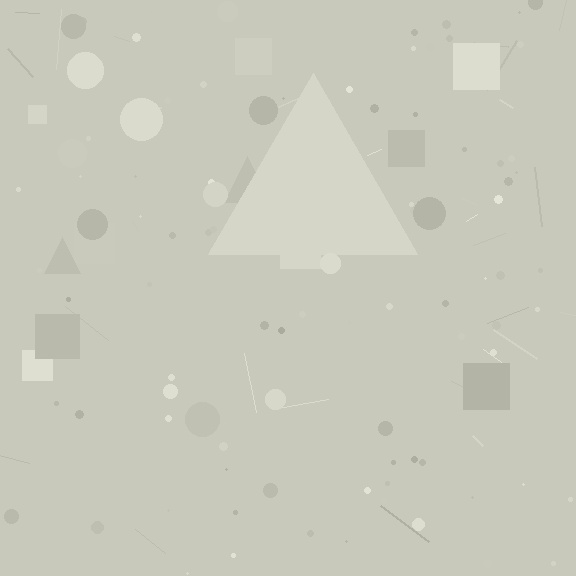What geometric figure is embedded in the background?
A triangle is embedded in the background.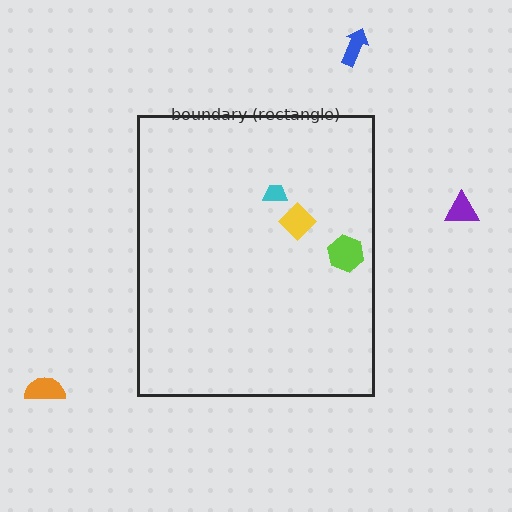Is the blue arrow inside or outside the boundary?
Outside.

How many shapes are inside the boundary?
3 inside, 3 outside.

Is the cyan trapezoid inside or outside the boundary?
Inside.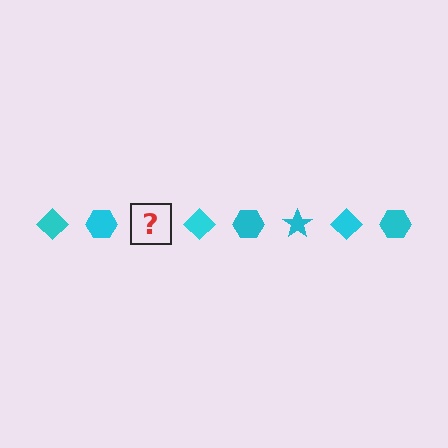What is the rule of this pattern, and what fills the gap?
The rule is that the pattern cycles through diamond, hexagon, star shapes in cyan. The gap should be filled with a cyan star.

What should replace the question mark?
The question mark should be replaced with a cyan star.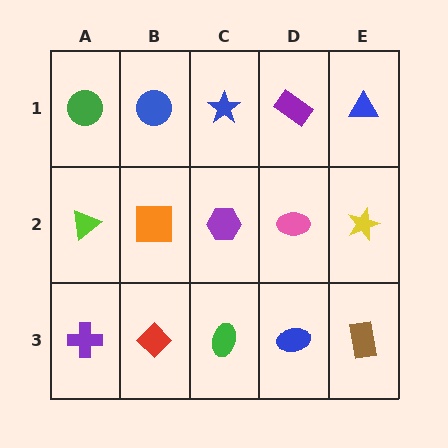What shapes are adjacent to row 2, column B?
A blue circle (row 1, column B), a red diamond (row 3, column B), a lime triangle (row 2, column A), a purple hexagon (row 2, column C).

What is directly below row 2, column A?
A purple cross.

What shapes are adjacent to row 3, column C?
A purple hexagon (row 2, column C), a red diamond (row 3, column B), a blue ellipse (row 3, column D).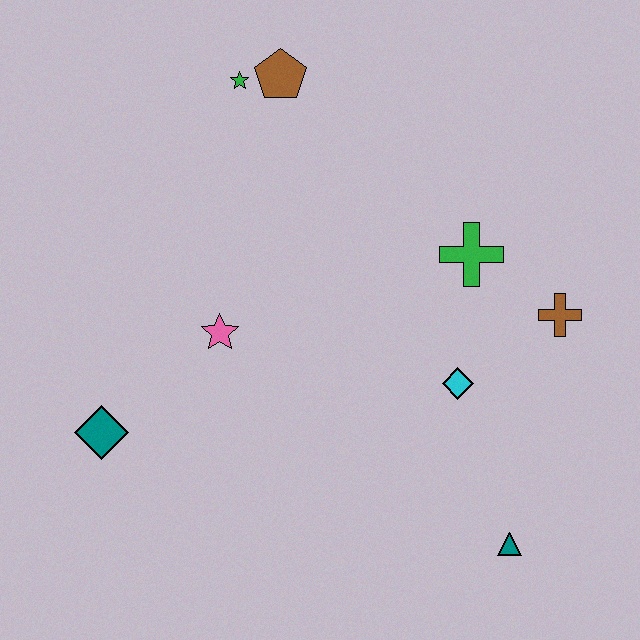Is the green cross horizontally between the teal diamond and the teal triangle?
Yes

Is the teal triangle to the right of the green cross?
Yes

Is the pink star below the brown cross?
Yes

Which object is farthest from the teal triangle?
The green star is farthest from the teal triangle.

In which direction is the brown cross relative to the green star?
The brown cross is to the right of the green star.